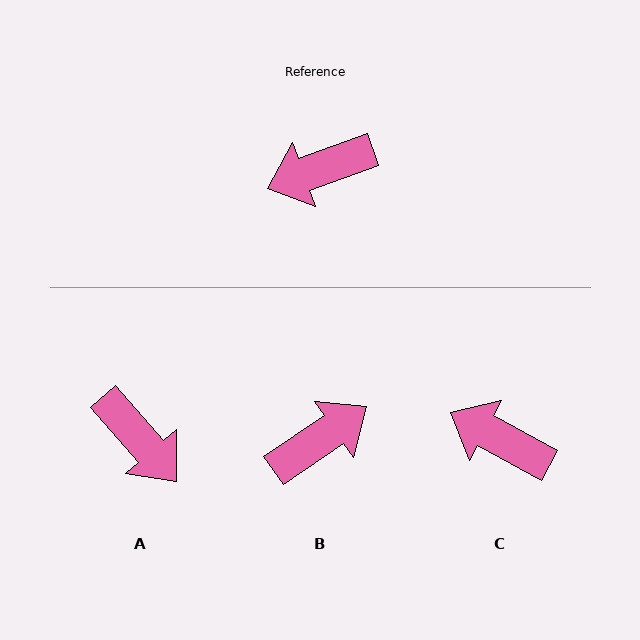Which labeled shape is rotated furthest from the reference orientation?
B, about 166 degrees away.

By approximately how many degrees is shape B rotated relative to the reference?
Approximately 166 degrees clockwise.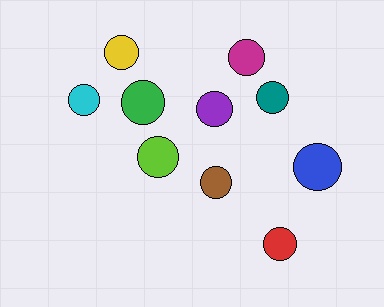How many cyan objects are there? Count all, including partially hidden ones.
There is 1 cyan object.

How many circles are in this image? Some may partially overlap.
There are 10 circles.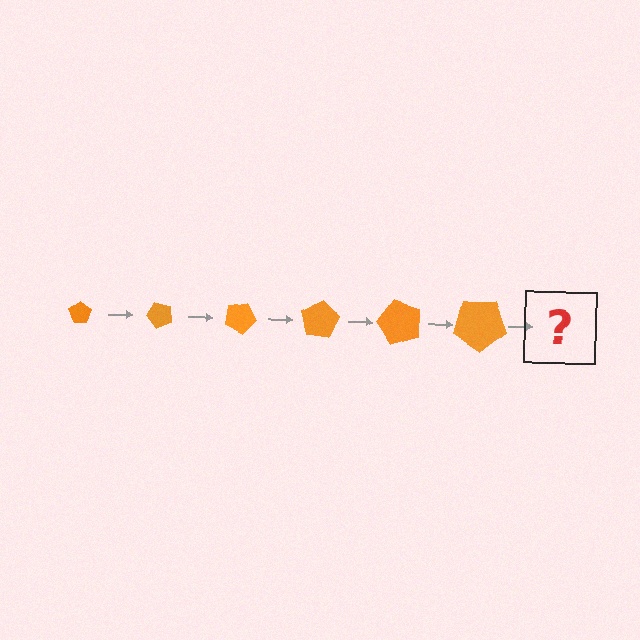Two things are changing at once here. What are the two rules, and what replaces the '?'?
The two rules are that the pentagon grows larger each step and it rotates 50 degrees each step. The '?' should be a pentagon, larger than the previous one and rotated 300 degrees from the start.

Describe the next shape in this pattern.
It should be a pentagon, larger than the previous one and rotated 300 degrees from the start.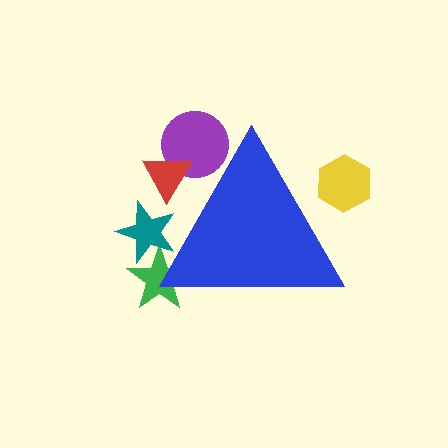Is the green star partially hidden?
Yes, the green star is partially hidden behind the blue triangle.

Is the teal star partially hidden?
Yes, the teal star is partially hidden behind the blue triangle.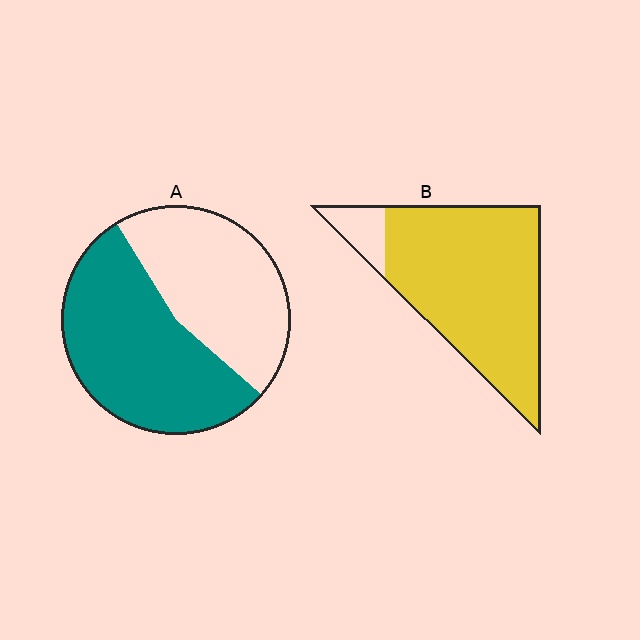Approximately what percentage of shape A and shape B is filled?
A is approximately 55% and B is approximately 90%.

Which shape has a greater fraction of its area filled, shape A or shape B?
Shape B.